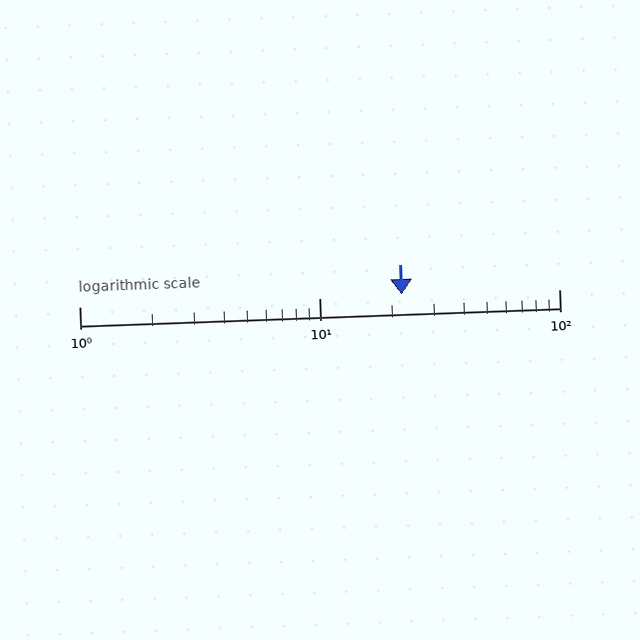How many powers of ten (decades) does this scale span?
The scale spans 2 decades, from 1 to 100.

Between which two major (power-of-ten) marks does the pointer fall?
The pointer is between 10 and 100.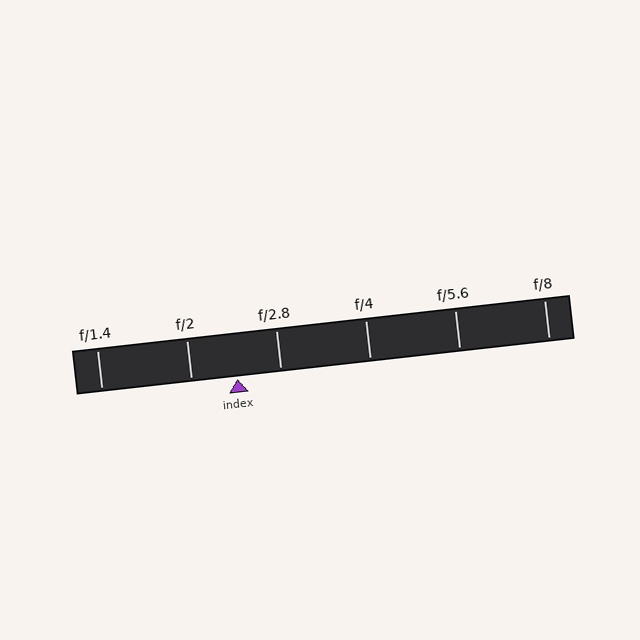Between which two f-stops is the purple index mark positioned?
The index mark is between f/2 and f/2.8.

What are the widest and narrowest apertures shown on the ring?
The widest aperture shown is f/1.4 and the narrowest is f/8.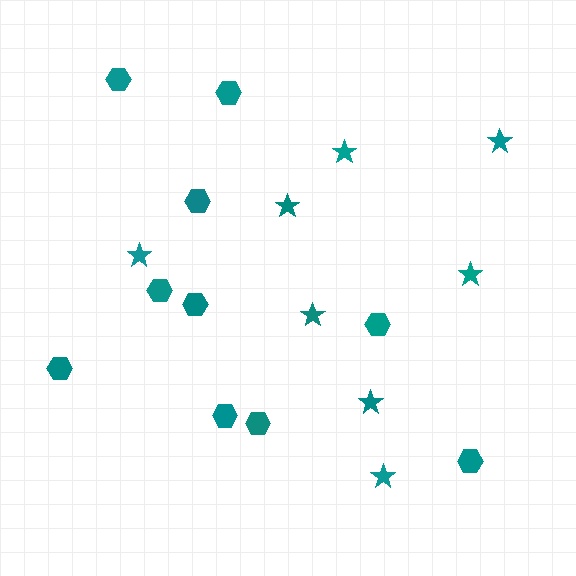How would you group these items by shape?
There are 2 groups: one group of stars (8) and one group of hexagons (10).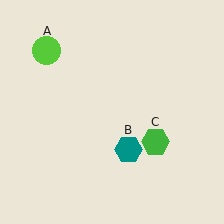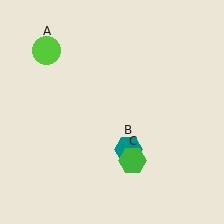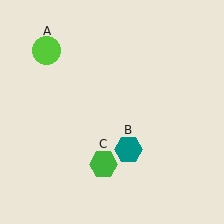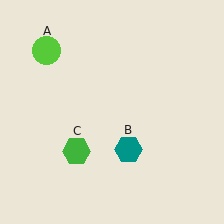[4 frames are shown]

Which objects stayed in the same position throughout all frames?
Lime circle (object A) and teal hexagon (object B) remained stationary.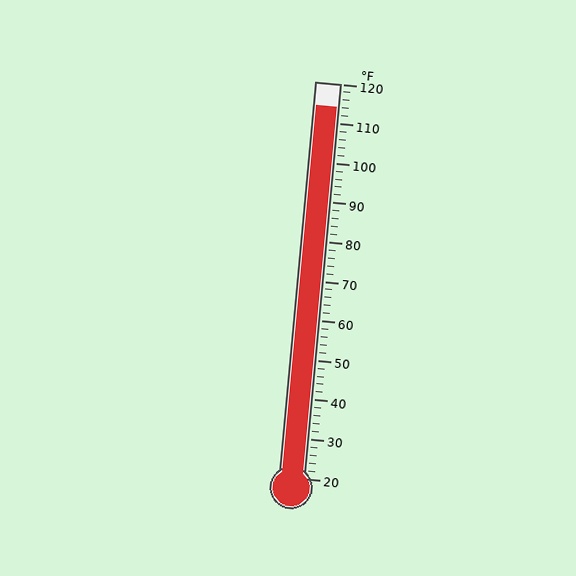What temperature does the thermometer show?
The thermometer shows approximately 114°F.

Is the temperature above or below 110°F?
The temperature is above 110°F.